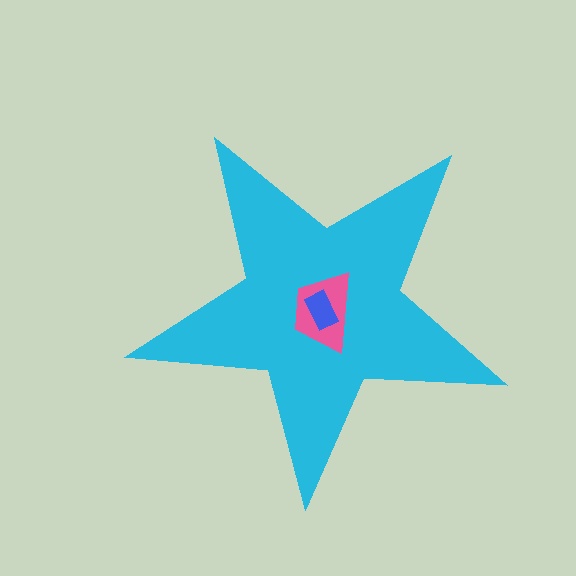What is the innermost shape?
The blue rectangle.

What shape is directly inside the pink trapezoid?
The blue rectangle.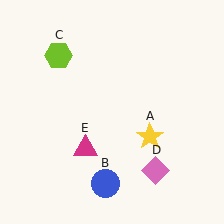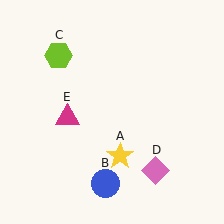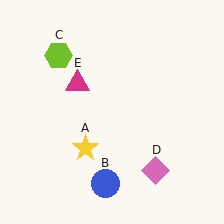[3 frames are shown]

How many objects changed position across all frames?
2 objects changed position: yellow star (object A), magenta triangle (object E).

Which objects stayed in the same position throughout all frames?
Blue circle (object B) and lime hexagon (object C) and pink diamond (object D) remained stationary.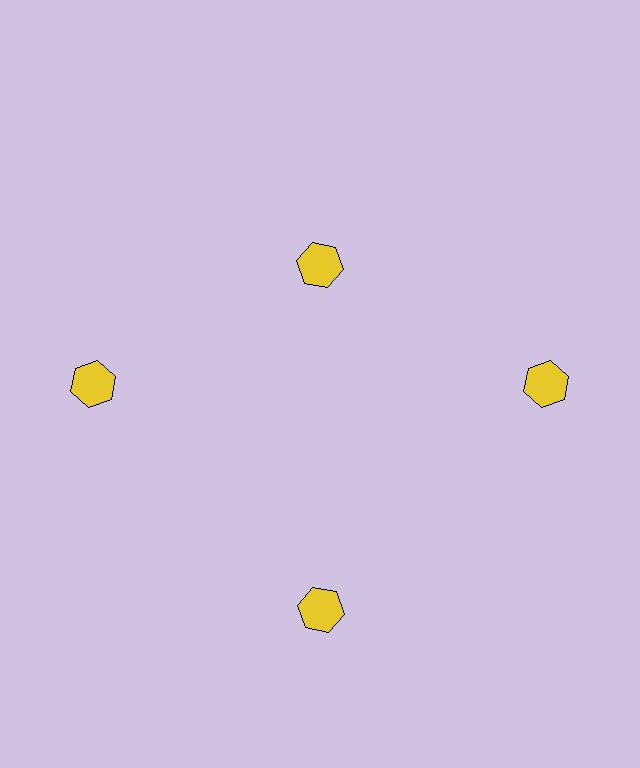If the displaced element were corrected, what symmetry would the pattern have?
It would have 4-fold rotational symmetry — the pattern would map onto itself every 90 degrees.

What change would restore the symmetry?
The symmetry would be restored by moving it outward, back onto the ring so that all 4 hexagons sit at equal angles and equal distance from the center.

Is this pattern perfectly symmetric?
No. The 4 yellow hexagons are arranged in a ring, but one element near the 12 o'clock position is pulled inward toward the center, breaking the 4-fold rotational symmetry.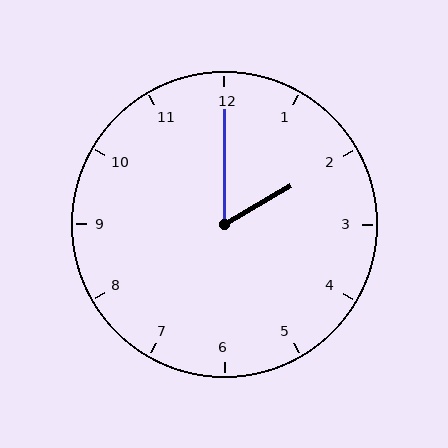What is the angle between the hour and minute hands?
Approximately 60 degrees.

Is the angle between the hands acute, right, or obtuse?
It is acute.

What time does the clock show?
2:00.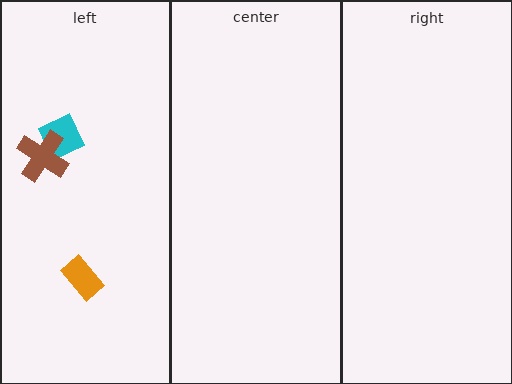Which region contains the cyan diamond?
The left region.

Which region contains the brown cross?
The left region.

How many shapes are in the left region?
3.